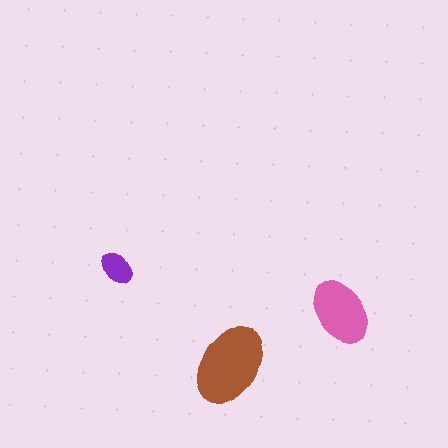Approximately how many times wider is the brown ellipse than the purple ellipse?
About 2.5 times wider.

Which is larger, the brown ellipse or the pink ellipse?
The brown one.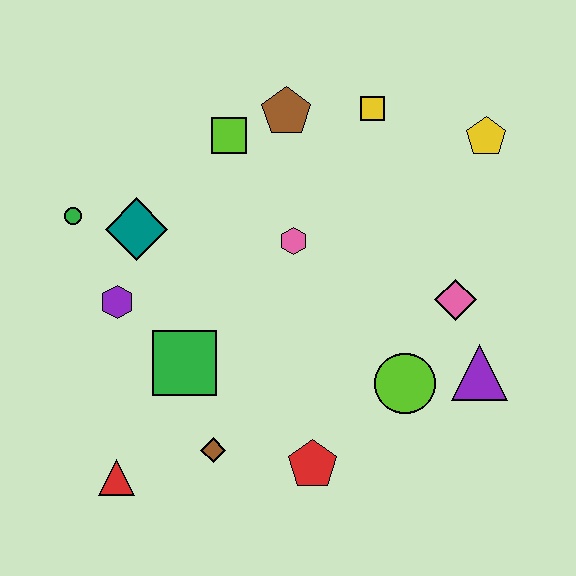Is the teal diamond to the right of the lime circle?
No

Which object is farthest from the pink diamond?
The green circle is farthest from the pink diamond.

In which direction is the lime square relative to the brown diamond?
The lime square is above the brown diamond.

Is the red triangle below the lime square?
Yes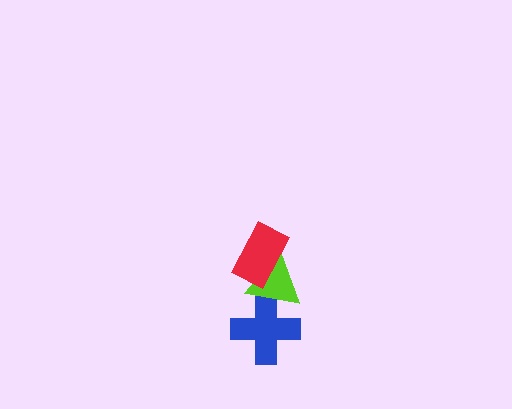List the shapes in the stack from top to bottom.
From top to bottom: the red rectangle, the lime triangle, the blue cross.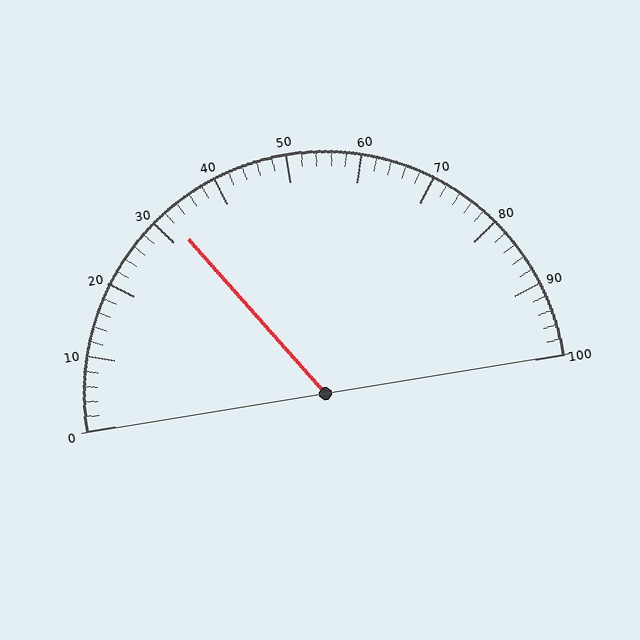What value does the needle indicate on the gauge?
The needle indicates approximately 32.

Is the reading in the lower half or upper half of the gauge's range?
The reading is in the lower half of the range (0 to 100).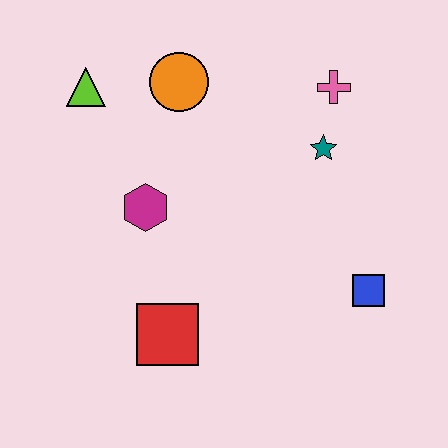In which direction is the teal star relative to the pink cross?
The teal star is below the pink cross.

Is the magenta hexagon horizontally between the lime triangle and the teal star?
Yes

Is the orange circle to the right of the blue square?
No